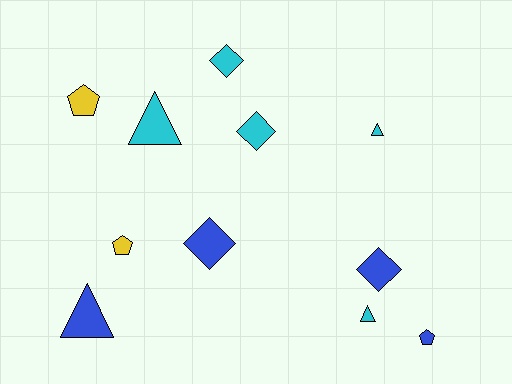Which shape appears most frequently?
Diamond, with 4 objects.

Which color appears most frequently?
Cyan, with 5 objects.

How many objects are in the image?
There are 11 objects.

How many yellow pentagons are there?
There are 2 yellow pentagons.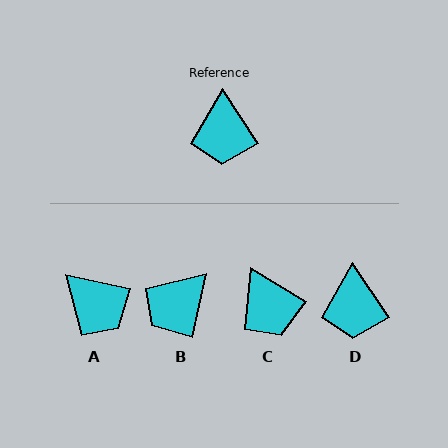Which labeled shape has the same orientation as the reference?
D.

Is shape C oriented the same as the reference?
No, it is off by about 25 degrees.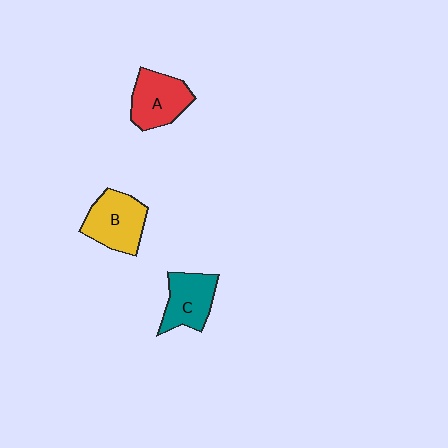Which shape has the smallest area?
Shape C (teal).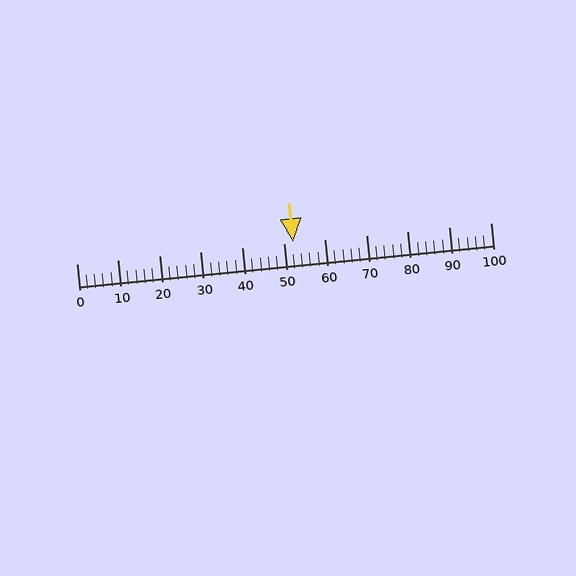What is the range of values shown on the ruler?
The ruler shows values from 0 to 100.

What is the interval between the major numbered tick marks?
The major tick marks are spaced 10 units apart.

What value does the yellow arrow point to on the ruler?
The yellow arrow points to approximately 52.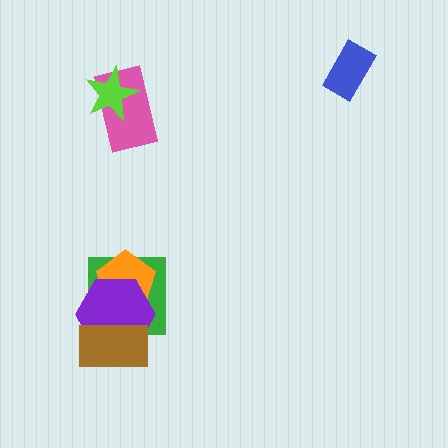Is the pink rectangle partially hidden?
Yes, it is partially covered by another shape.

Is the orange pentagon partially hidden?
Yes, it is partially covered by another shape.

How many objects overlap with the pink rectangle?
1 object overlaps with the pink rectangle.